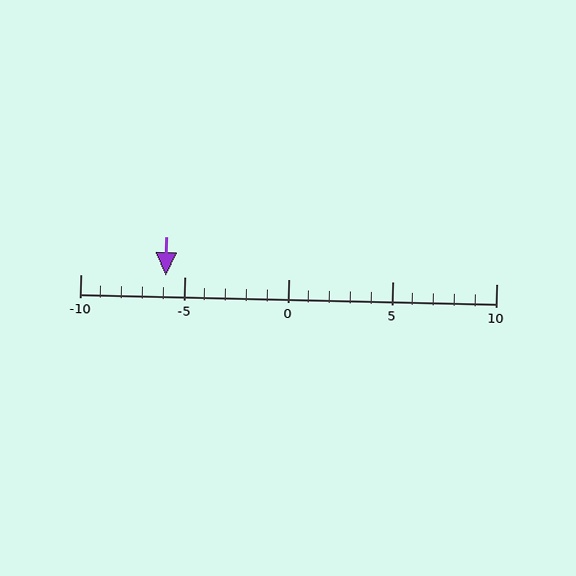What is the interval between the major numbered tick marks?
The major tick marks are spaced 5 units apart.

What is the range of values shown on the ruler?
The ruler shows values from -10 to 10.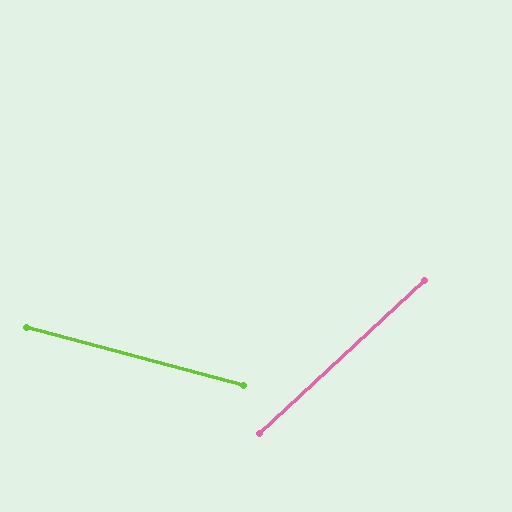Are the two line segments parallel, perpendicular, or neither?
Neither parallel nor perpendicular — they differ by about 58°.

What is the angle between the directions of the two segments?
Approximately 58 degrees.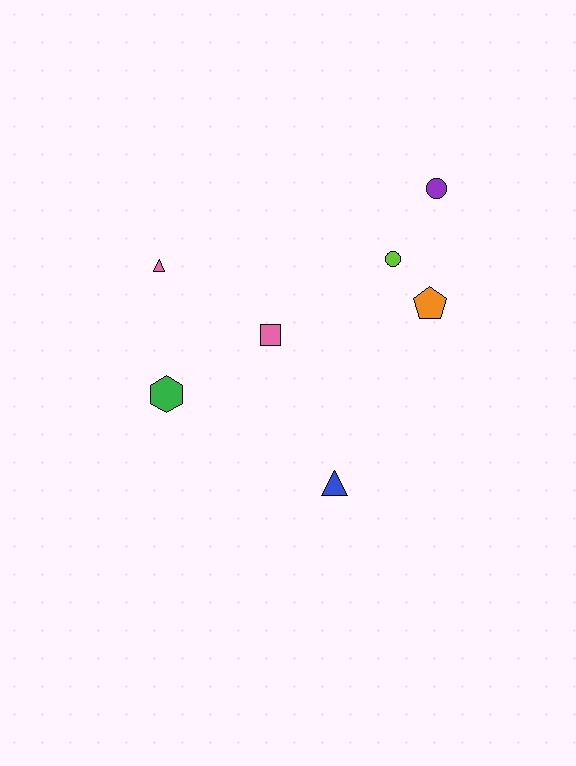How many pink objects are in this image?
There are 2 pink objects.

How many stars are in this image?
There are no stars.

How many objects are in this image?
There are 7 objects.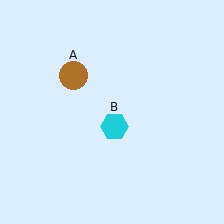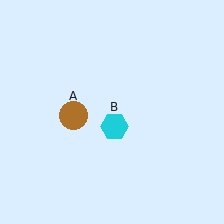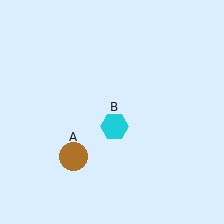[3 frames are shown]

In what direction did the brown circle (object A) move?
The brown circle (object A) moved down.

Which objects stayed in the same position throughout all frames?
Cyan hexagon (object B) remained stationary.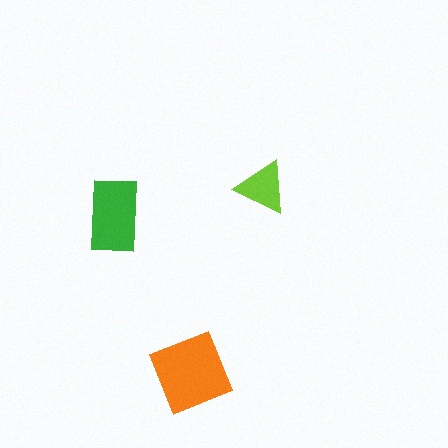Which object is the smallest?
The lime triangle.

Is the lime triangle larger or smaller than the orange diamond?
Smaller.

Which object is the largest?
The orange diamond.